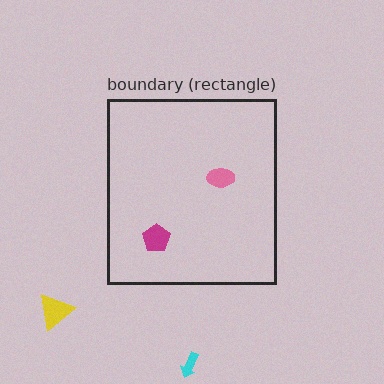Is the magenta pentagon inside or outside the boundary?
Inside.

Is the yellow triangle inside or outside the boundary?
Outside.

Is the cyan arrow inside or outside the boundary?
Outside.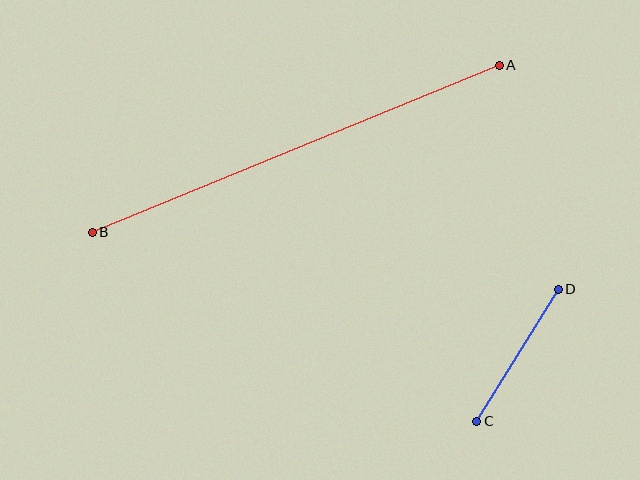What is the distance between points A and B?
The distance is approximately 440 pixels.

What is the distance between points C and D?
The distance is approximately 155 pixels.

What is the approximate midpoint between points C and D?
The midpoint is at approximately (518, 355) pixels.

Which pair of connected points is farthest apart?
Points A and B are farthest apart.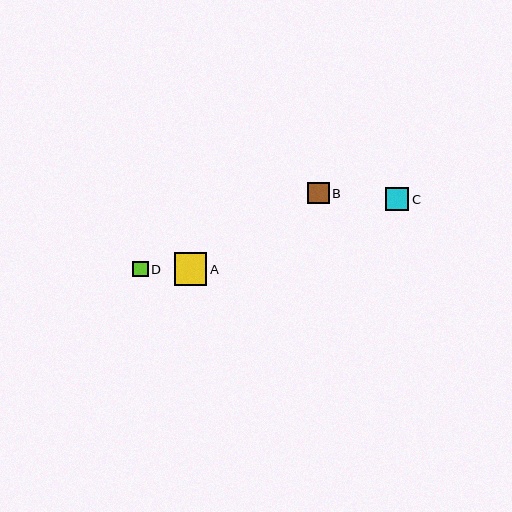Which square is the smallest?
Square D is the smallest with a size of approximately 15 pixels.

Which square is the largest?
Square A is the largest with a size of approximately 33 pixels.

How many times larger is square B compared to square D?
Square B is approximately 1.4 times the size of square D.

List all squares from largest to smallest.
From largest to smallest: A, C, B, D.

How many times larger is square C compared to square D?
Square C is approximately 1.6 times the size of square D.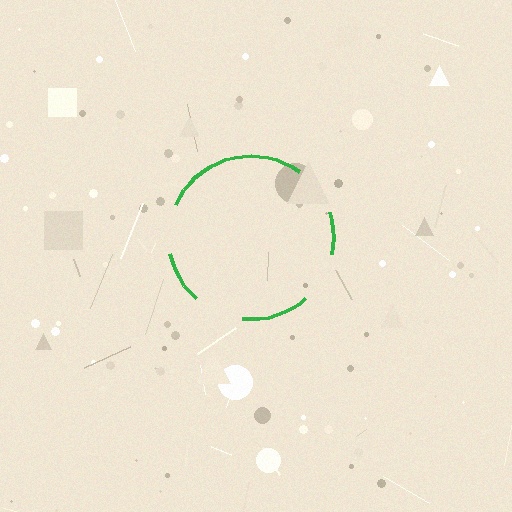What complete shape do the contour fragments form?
The contour fragments form a circle.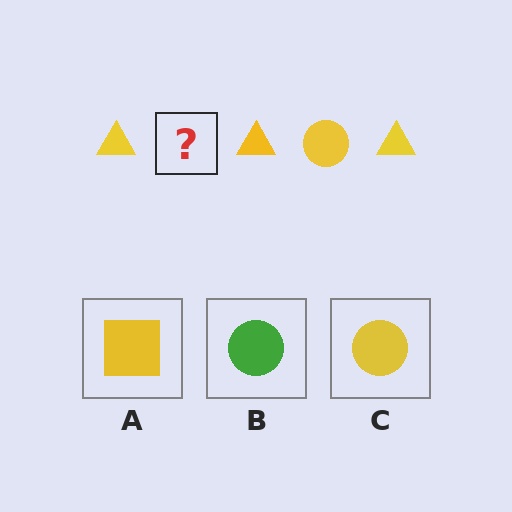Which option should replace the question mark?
Option C.